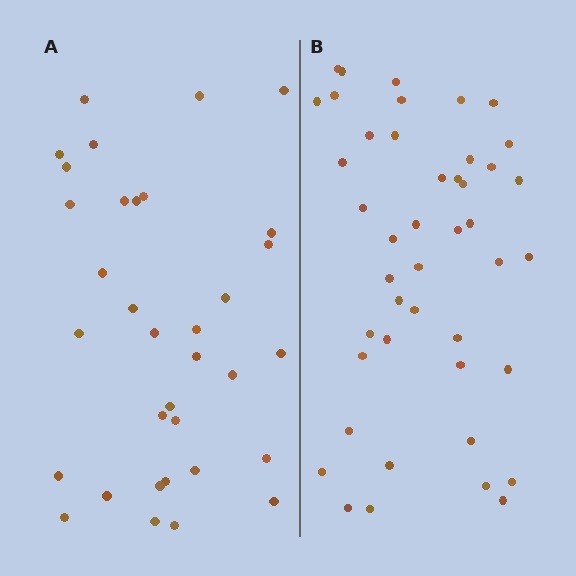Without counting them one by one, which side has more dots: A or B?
Region B (the right region) has more dots.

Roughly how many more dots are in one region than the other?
Region B has roughly 10 or so more dots than region A.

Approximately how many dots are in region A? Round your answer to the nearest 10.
About 30 dots. (The exact count is 34, which rounds to 30.)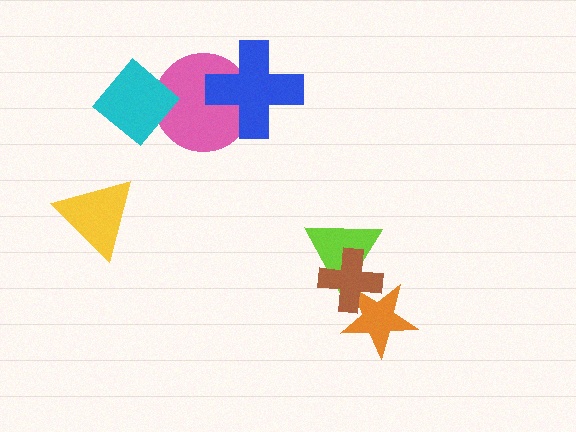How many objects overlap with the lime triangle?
2 objects overlap with the lime triangle.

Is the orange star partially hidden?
Yes, it is partially covered by another shape.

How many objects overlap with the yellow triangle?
0 objects overlap with the yellow triangle.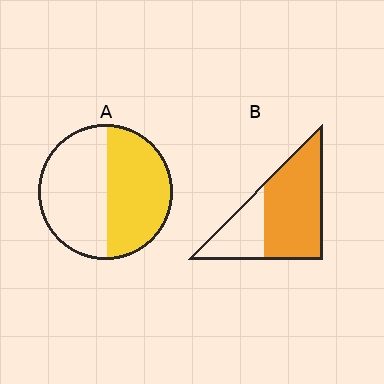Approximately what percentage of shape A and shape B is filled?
A is approximately 50% and B is approximately 70%.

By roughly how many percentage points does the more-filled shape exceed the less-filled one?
By roughly 20 percentage points (B over A).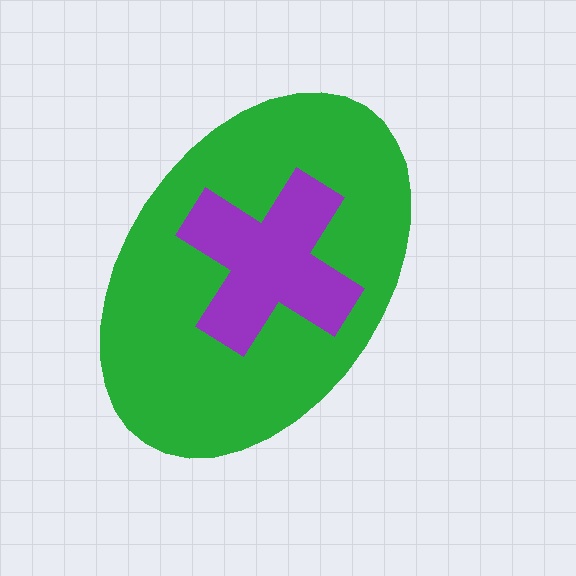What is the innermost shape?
The purple cross.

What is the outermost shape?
The green ellipse.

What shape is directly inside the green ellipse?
The purple cross.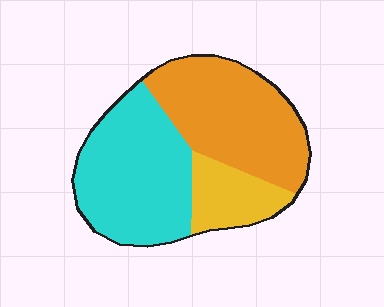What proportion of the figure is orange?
Orange covers around 40% of the figure.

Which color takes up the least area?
Yellow, at roughly 15%.